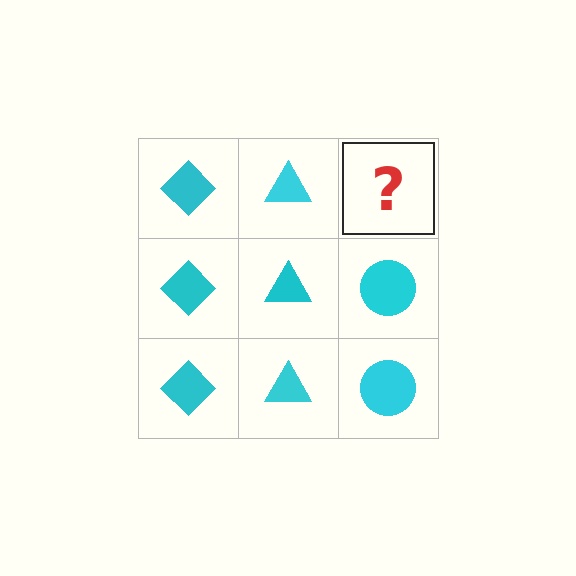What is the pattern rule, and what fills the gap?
The rule is that each column has a consistent shape. The gap should be filled with a cyan circle.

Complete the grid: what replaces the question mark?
The question mark should be replaced with a cyan circle.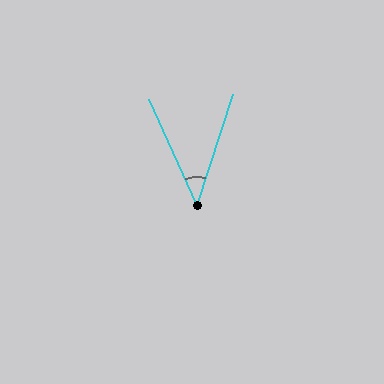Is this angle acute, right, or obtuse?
It is acute.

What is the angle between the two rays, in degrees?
Approximately 43 degrees.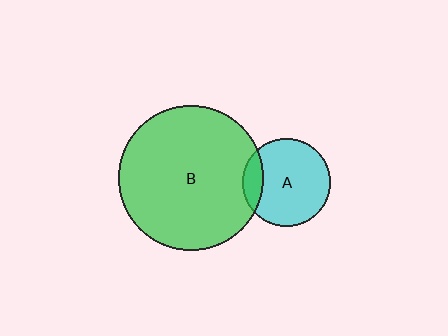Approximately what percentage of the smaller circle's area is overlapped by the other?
Approximately 15%.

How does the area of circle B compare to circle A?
Approximately 2.7 times.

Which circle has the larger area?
Circle B (green).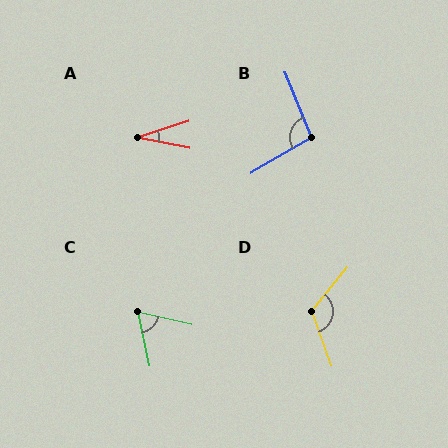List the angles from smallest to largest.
A (29°), C (66°), B (98°), D (121°).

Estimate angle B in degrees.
Approximately 98 degrees.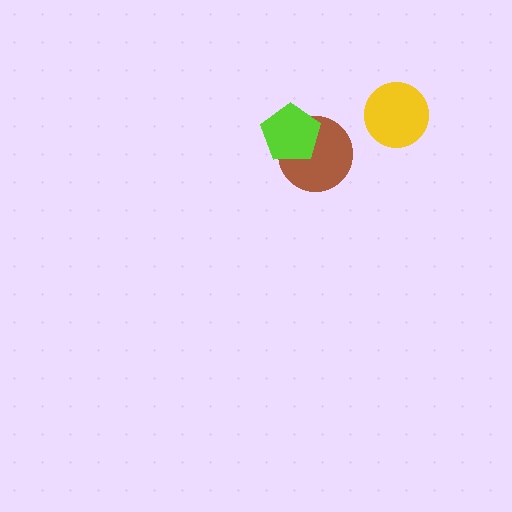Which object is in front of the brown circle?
The lime pentagon is in front of the brown circle.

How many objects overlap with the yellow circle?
0 objects overlap with the yellow circle.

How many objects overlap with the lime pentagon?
1 object overlaps with the lime pentagon.